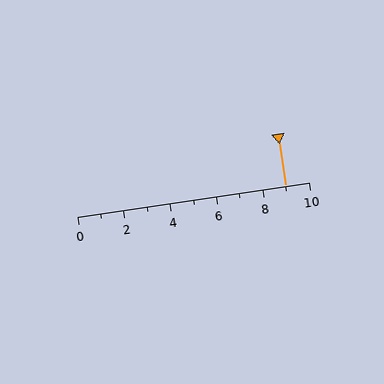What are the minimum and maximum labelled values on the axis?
The axis runs from 0 to 10.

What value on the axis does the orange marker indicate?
The marker indicates approximately 9.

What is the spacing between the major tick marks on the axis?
The major ticks are spaced 2 apart.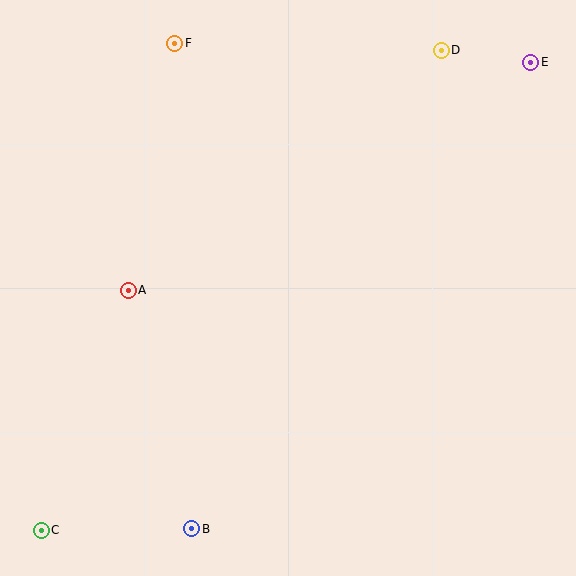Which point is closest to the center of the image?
Point A at (128, 290) is closest to the center.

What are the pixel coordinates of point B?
Point B is at (192, 529).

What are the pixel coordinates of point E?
Point E is at (531, 62).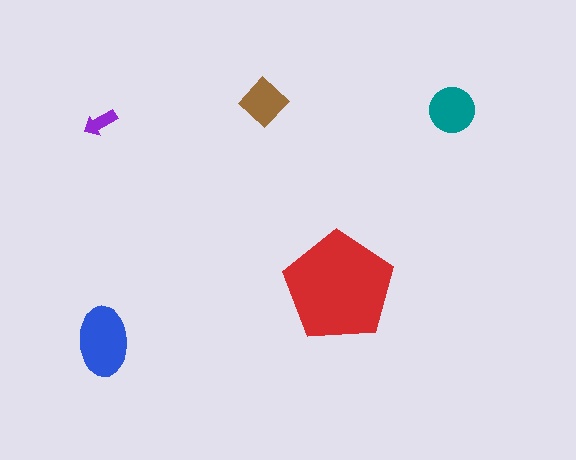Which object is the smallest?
The purple arrow.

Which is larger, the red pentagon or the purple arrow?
The red pentagon.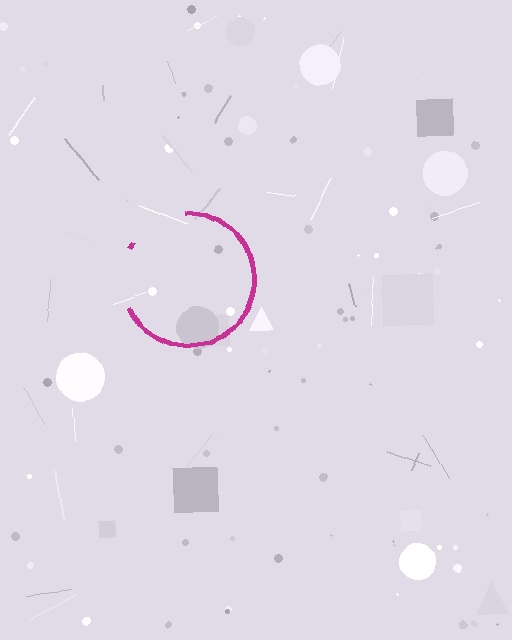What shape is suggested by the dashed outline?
The dashed outline suggests a circle.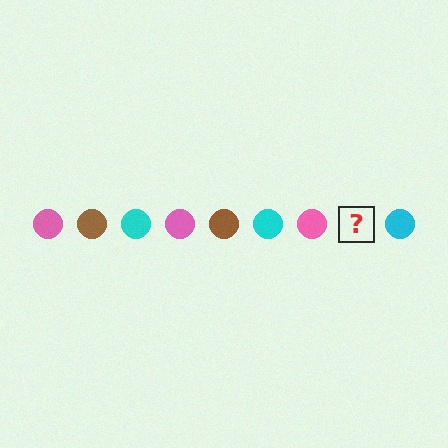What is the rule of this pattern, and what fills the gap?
The rule is that the pattern cycles through pink, brown, cyan circles. The gap should be filled with a brown circle.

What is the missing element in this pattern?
The missing element is a brown circle.